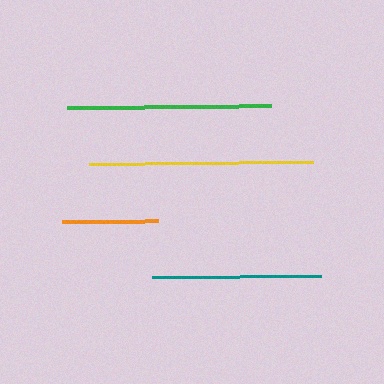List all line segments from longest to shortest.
From longest to shortest: yellow, green, teal, orange.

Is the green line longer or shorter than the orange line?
The green line is longer than the orange line.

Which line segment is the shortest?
The orange line is the shortest at approximately 95 pixels.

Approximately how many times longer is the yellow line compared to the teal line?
The yellow line is approximately 1.3 times the length of the teal line.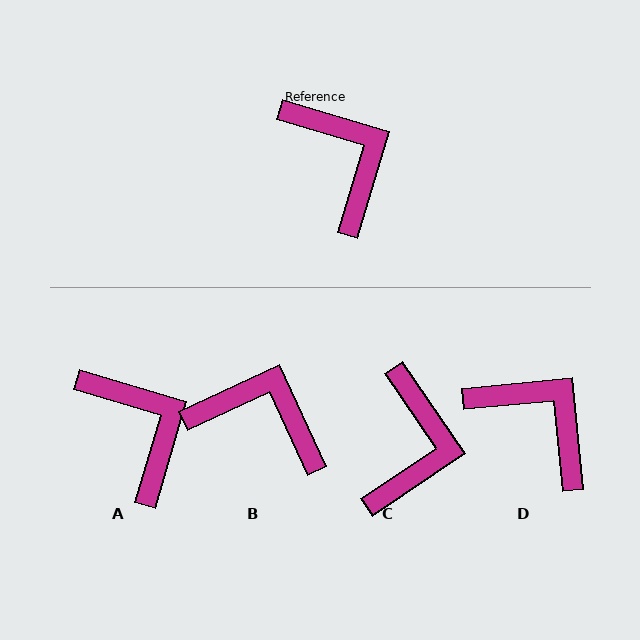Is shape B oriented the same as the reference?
No, it is off by about 41 degrees.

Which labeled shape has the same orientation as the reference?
A.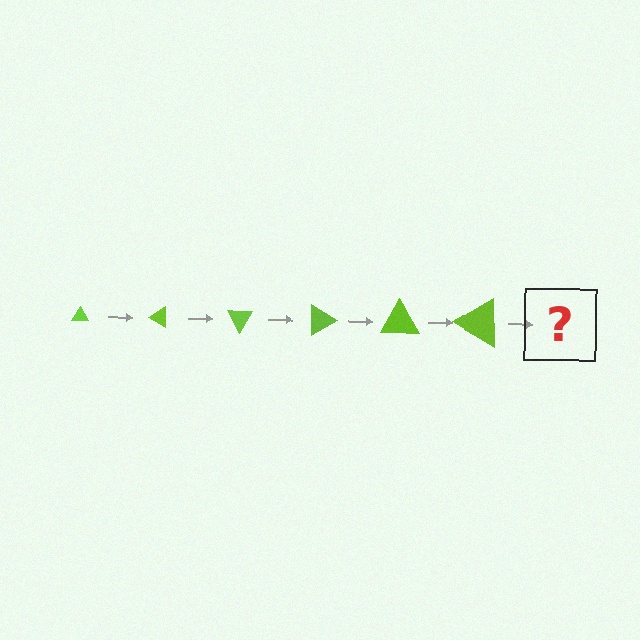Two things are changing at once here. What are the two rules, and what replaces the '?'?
The two rules are that the triangle grows larger each step and it rotates 30 degrees each step. The '?' should be a triangle, larger than the previous one and rotated 180 degrees from the start.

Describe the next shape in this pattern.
It should be a triangle, larger than the previous one and rotated 180 degrees from the start.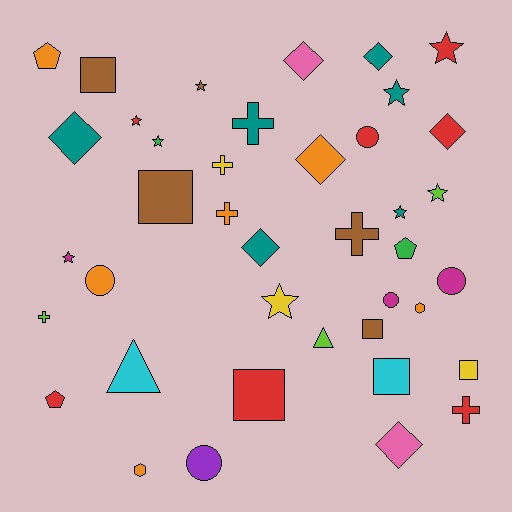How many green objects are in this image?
There are 2 green objects.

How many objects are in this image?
There are 40 objects.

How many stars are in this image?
There are 9 stars.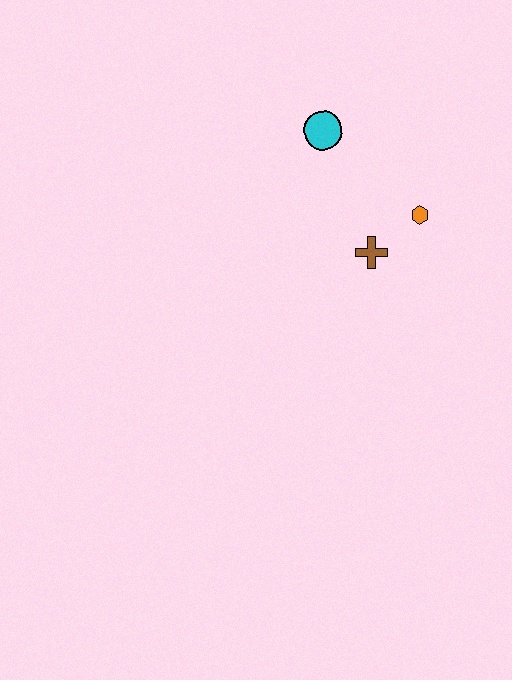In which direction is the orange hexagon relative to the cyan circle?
The orange hexagon is to the right of the cyan circle.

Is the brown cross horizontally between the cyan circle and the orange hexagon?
Yes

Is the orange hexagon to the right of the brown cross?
Yes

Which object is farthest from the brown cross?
The cyan circle is farthest from the brown cross.